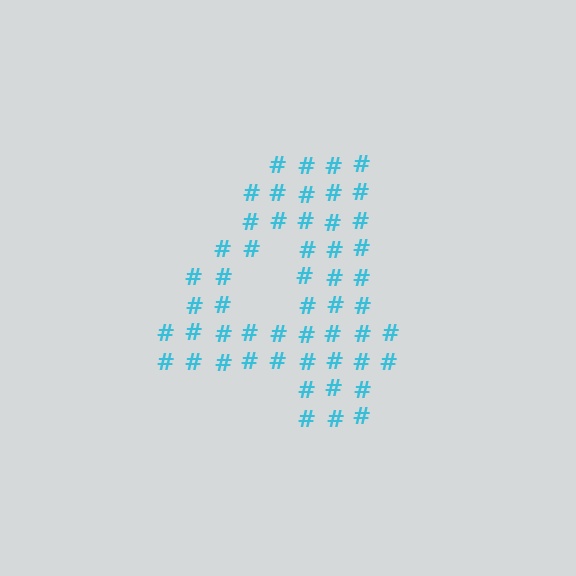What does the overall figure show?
The overall figure shows the digit 4.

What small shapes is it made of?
It is made of small hash symbols.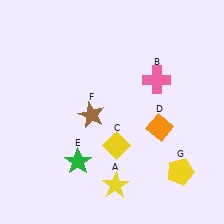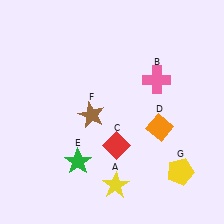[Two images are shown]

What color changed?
The diamond (C) changed from yellow in Image 1 to red in Image 2.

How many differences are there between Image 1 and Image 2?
There is 1 difference between the two images.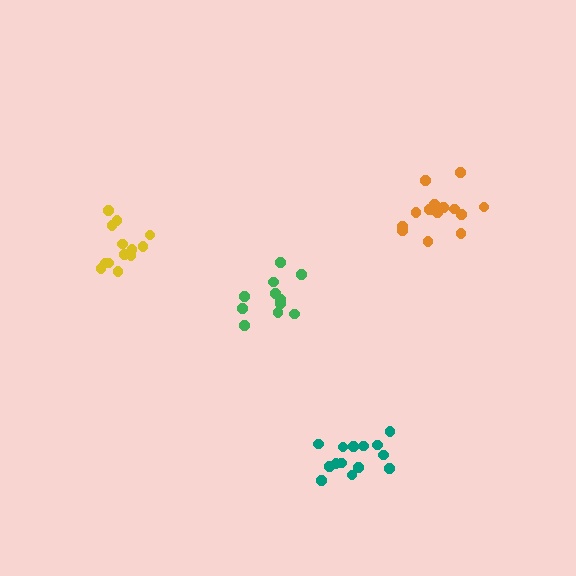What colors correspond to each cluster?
The clusters are colored: green, teal, yellow, orange.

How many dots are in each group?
Group 1: 11 dots, Group 2: 14 dots, Group 3: 13 dots, Group 4: 14 dots (52 total).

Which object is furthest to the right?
The orange cluster is rightmost.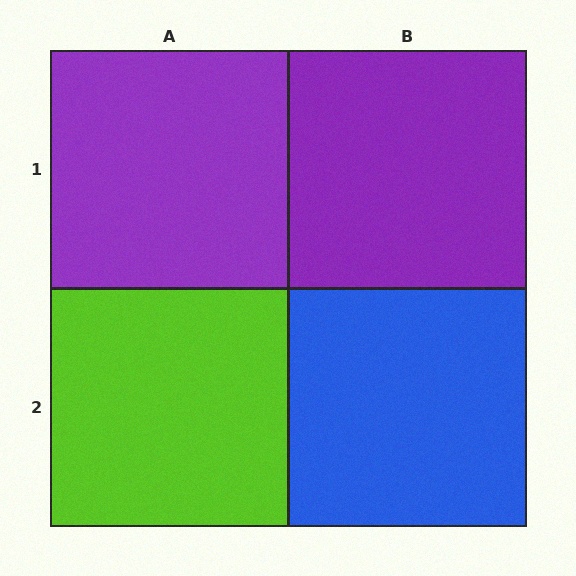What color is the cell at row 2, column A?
Lime.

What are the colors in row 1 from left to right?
Purple, purple.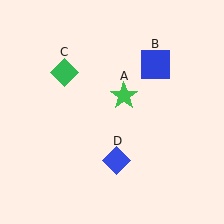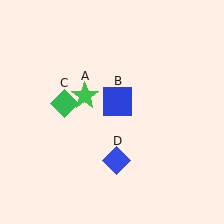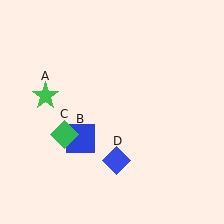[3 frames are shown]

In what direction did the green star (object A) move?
The green star (object A) moved left.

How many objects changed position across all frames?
3 objects changed position: green star (object A), blue square (object B), green diamond (object C).